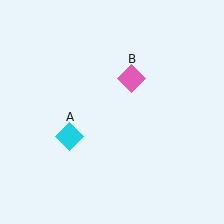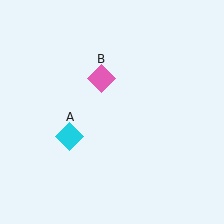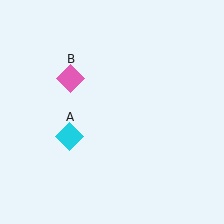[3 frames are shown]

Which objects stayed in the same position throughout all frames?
Cyan diamond (object A) remained stationary.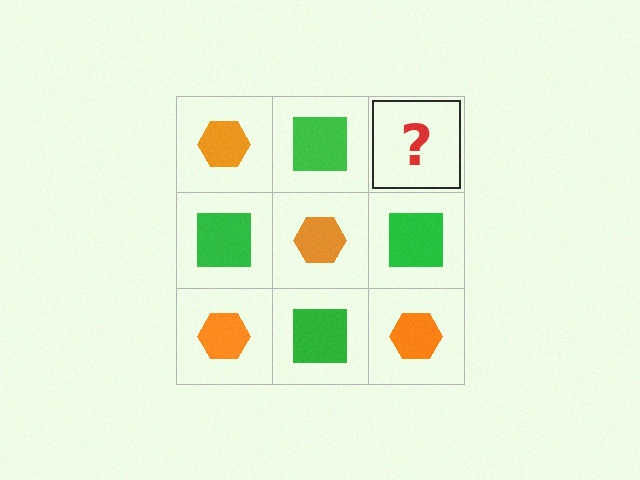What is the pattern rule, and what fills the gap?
The rule is that it alternates orange hexagon and green square in a checkerboard pattern. The gap should be filled with an orange hexagon.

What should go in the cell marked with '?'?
The missing cell should contain an orange hexagon.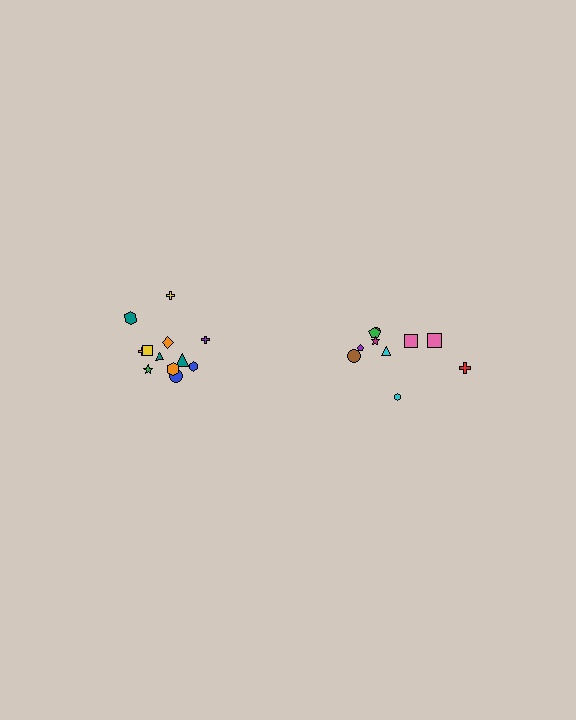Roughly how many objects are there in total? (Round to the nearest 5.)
Roughly 20 objects in total.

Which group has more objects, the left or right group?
The left group.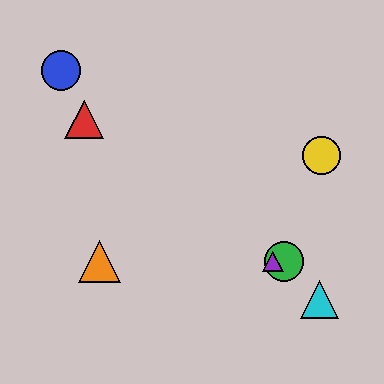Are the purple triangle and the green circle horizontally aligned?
Yes, both are at y≈262.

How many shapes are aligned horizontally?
3 shapes (the green circle, the purple triangle, the orange triangle) are aligned horizontally.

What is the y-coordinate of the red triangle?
The red triangle is at y≈120.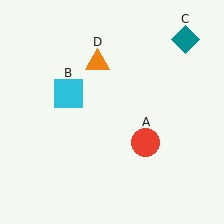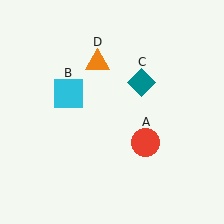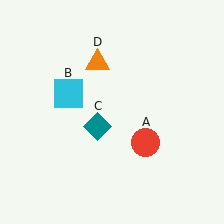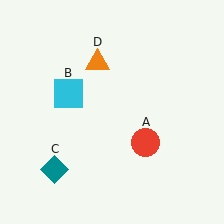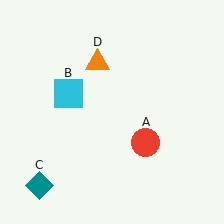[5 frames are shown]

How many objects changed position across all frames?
1 object changed position: teal diamond (object C).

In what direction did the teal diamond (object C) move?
The teal diamond (object C) moved down and to the left.